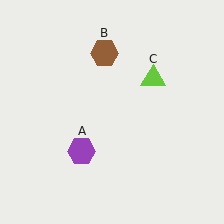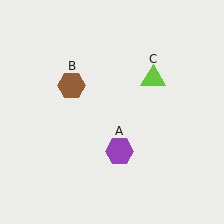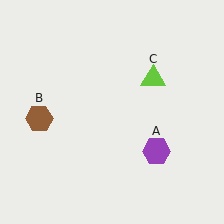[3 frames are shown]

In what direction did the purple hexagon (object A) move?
The purple hexagon (object A) moved right.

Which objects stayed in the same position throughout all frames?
Lime triangle (object C) remained stationary.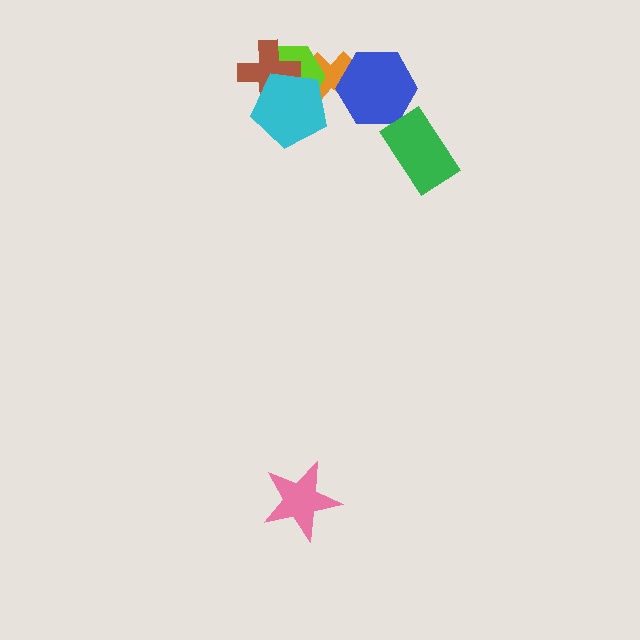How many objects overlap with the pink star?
0 objects overlap with the pink star.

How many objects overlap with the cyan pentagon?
3 objects overlap with the cyan pentagon.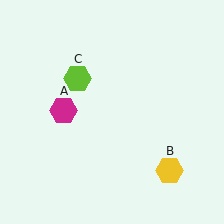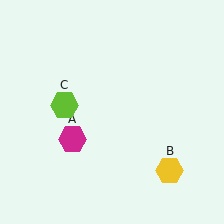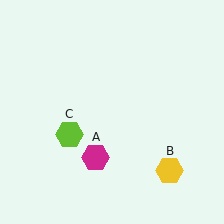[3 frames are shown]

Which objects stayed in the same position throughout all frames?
Yellow hexagon (object B) remained stationary.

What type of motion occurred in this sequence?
The magenta hexagon (object A), lime hexagon (object C) rotated counterclockwise around the center of the scene.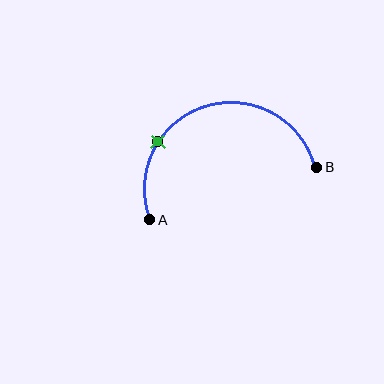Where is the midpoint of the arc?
The arc midpoint is the point on the curve farthest from the straight line joining A and B. It sits above that line.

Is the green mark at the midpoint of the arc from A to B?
No. The green mark lies on the arc but is closer to endpoint A. The arc midpoint would be at the point on the curve equidistant along the arc from both A and B.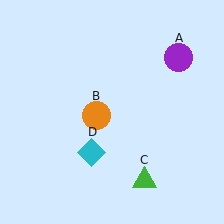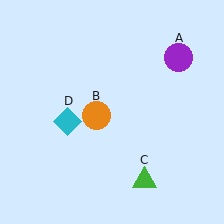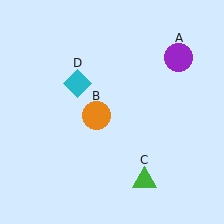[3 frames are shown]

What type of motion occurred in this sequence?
The cyan diamond (object D) rotated clockwise around the center of the scene.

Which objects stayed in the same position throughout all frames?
Purple circle (object A) and orange circle (object B) and green triangle (object C) remained stationary.